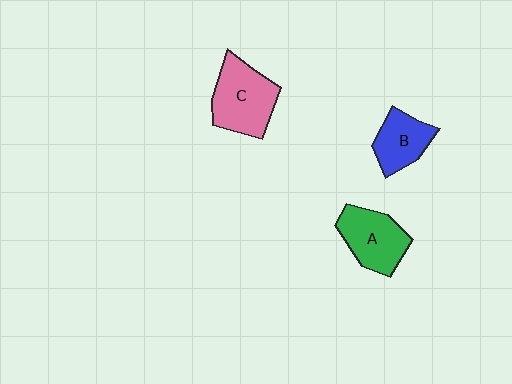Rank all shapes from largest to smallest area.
From largest to smallest: C (pink), A (green), B (blue).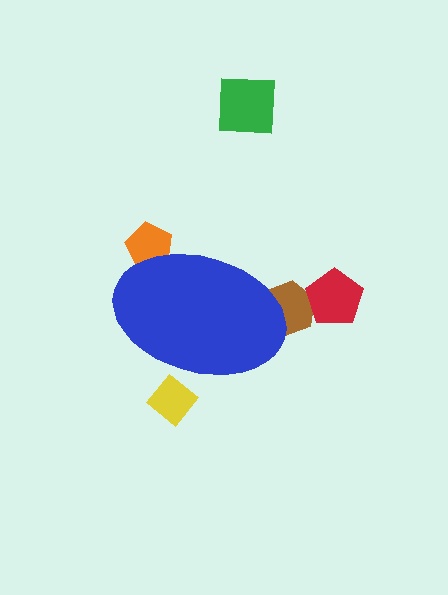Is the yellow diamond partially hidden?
Yes, the yellow diamond is partially hidden behind the blue ellipse.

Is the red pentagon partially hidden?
No, the red pentagon is fully visible.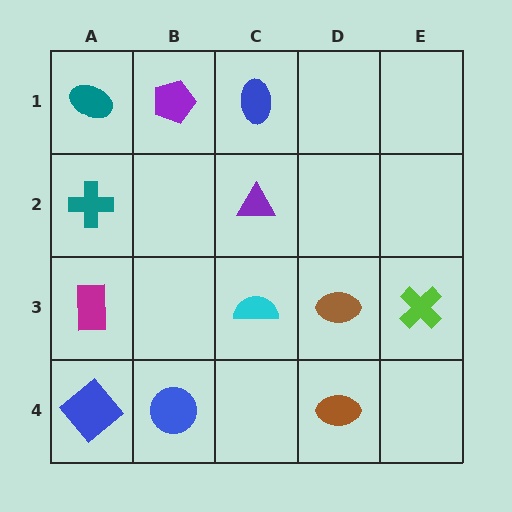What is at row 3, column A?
A magenta rectangle.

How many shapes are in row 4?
3 shapes.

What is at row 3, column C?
A cyan semicircle.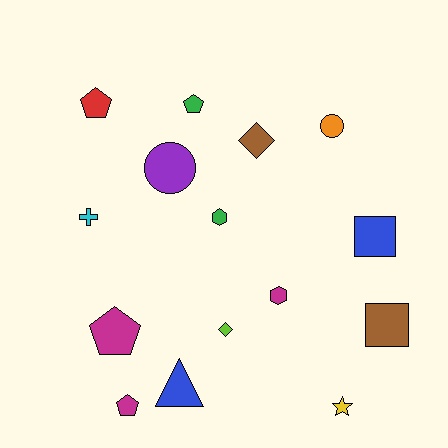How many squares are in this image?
There are 2 squares.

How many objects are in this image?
There are 15 objects.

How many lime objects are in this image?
There is 1 lime object.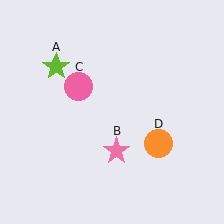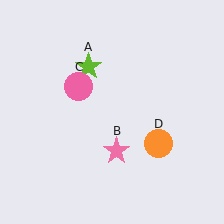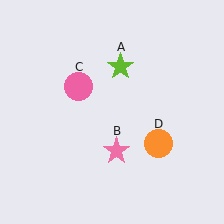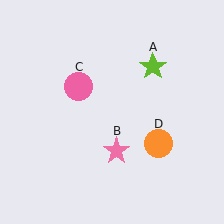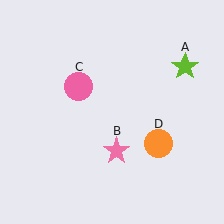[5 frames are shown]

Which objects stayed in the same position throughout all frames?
Pink star (object B) and pink circle (object C) and orange circle (object D) remained stationary.